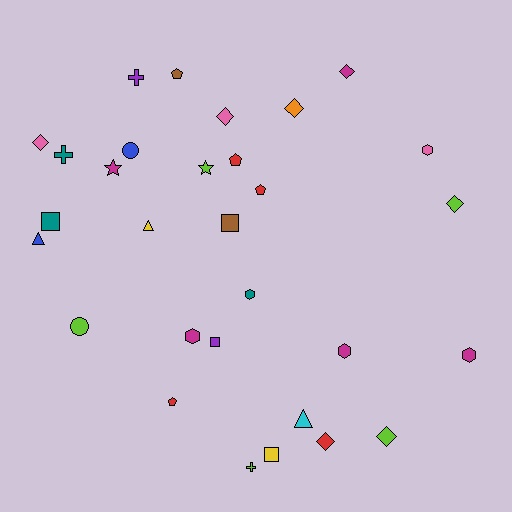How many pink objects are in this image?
There are 3 pink objects.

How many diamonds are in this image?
There are 7 diamonds.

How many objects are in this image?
There are 30 objects.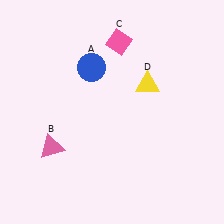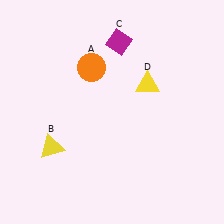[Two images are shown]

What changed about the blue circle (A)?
In Image 1, A is blue. In Image 2, it changed to orange.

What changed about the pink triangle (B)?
In Image 1, B is pink. In Image 2, it changed to yellow.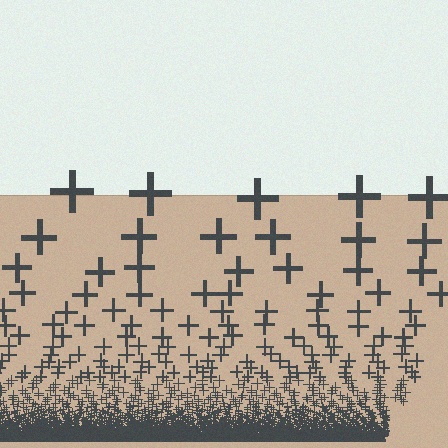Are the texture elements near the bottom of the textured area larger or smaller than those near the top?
Smaller. The gradient is inverted — elements near the bottom are smaller and denser.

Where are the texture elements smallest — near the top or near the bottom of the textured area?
Near the bottom.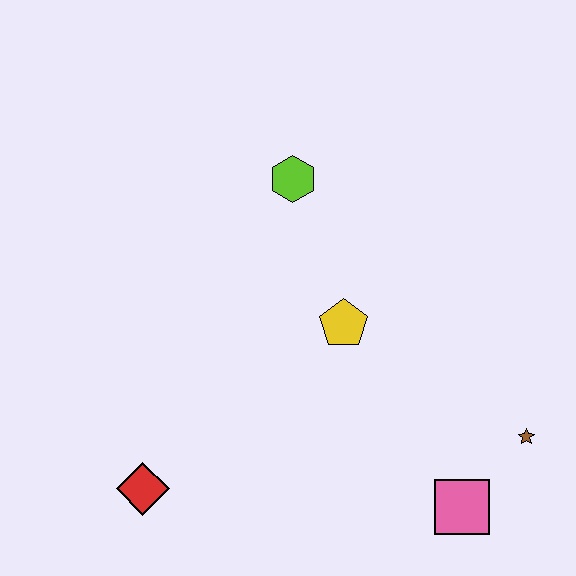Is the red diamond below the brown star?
Yes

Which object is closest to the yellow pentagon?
The lime hexagon is closest to the yellow pentagon.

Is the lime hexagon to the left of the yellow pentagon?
Yes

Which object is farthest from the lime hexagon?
The pink square is farthest from the lime hexagon.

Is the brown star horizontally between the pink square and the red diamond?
No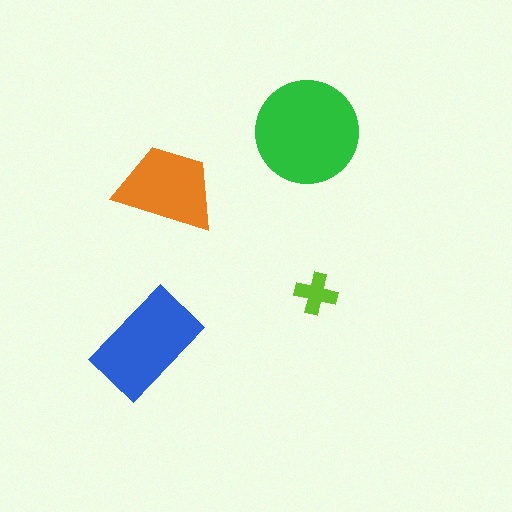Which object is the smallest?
The lime cross.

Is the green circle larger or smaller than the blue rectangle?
Larger.